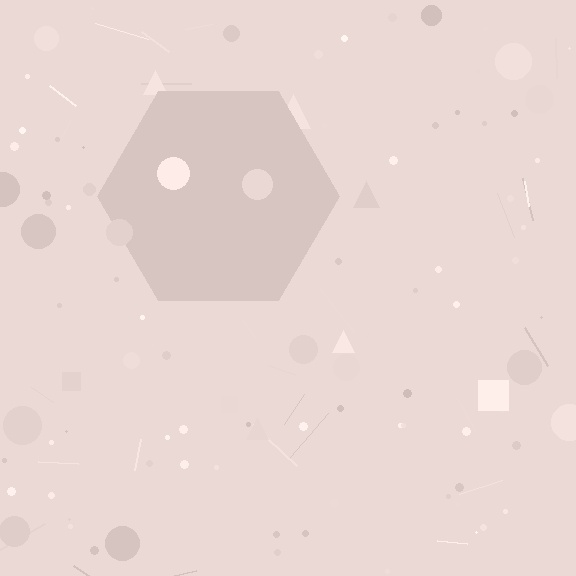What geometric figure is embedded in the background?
A hexagon is embedded in the background.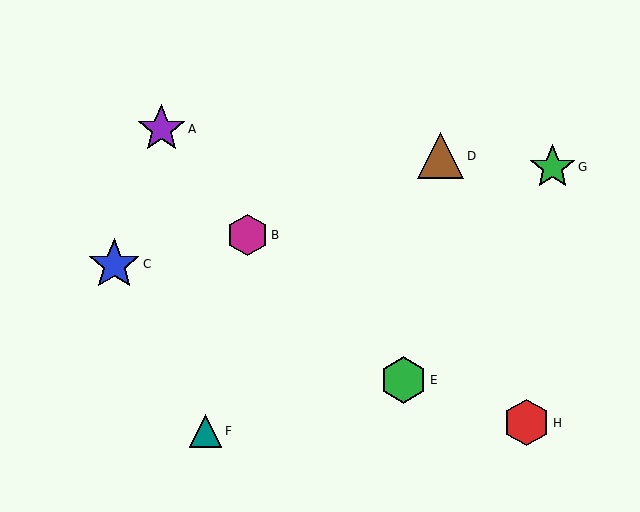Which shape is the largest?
The blue star (labeled C) is the largest.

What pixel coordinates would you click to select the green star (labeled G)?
Click at (552, 167) to select the green star G.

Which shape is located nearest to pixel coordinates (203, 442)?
The teal triangle (labeled F) at (206, 431) is nearest to that location.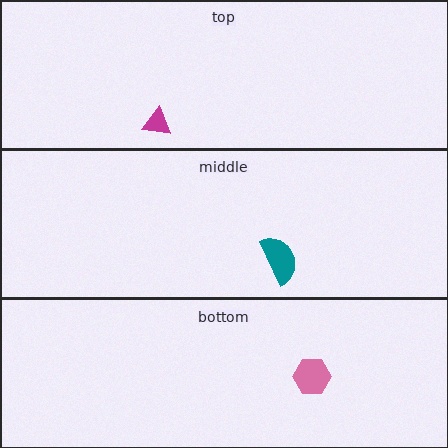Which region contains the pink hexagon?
The bottom region.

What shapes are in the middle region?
The teal semicircle.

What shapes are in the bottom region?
The pink hexagon.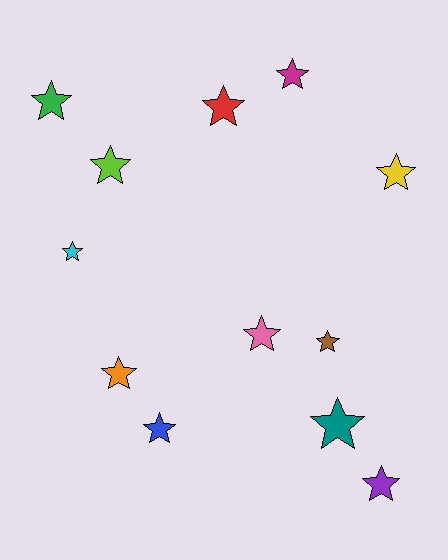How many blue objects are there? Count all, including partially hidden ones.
There is 1 blue object.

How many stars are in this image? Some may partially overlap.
There are 12 stars.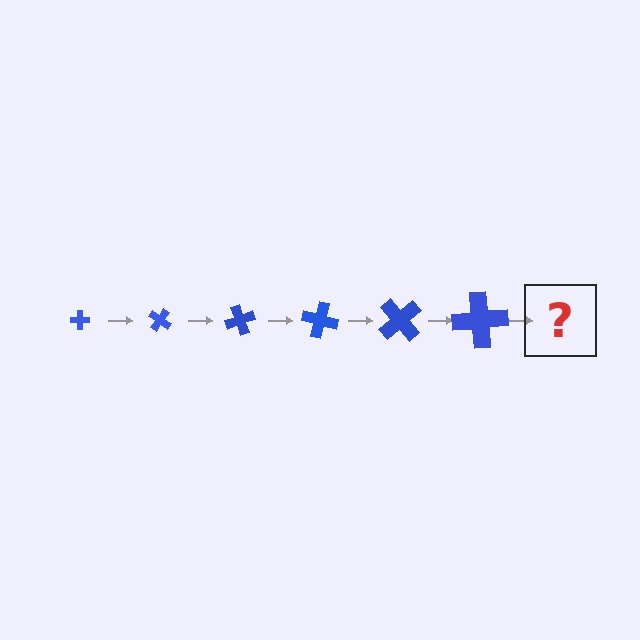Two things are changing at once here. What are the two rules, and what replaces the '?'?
The two rules are that the cross grows larger each step and it rotates 35 degrees each step. The '?' should be a cross, larger than the previous one and rotated 210 degrees from the start.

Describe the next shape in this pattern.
It should be a cross, larger than the previous one and rotated 210 degrees from the start.